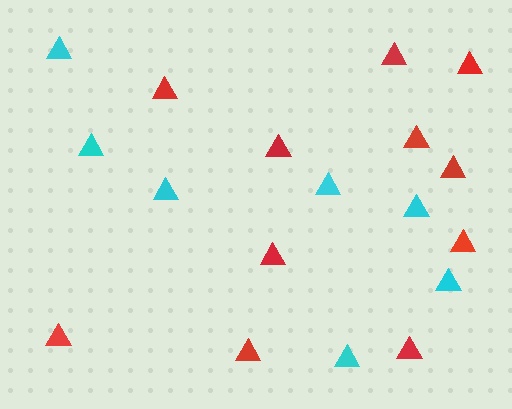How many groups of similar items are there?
There are 2 groups: one group of red triangles (11) and one group of cyan triangles (7).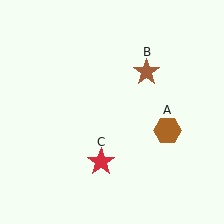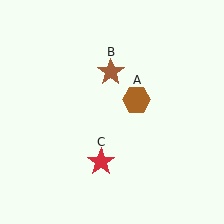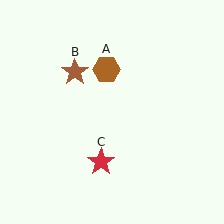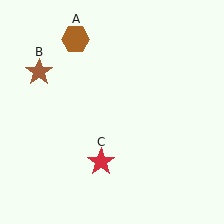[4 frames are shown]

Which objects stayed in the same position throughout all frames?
Red star (object C) remained stationary.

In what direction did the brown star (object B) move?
The brown star (object B) moved left.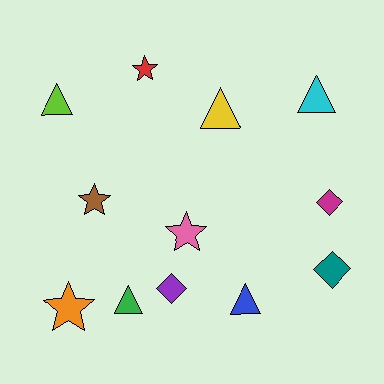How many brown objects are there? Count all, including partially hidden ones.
There is 1 brown object.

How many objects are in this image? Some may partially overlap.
There are 12 objects.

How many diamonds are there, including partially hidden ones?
There are 3 diamonds.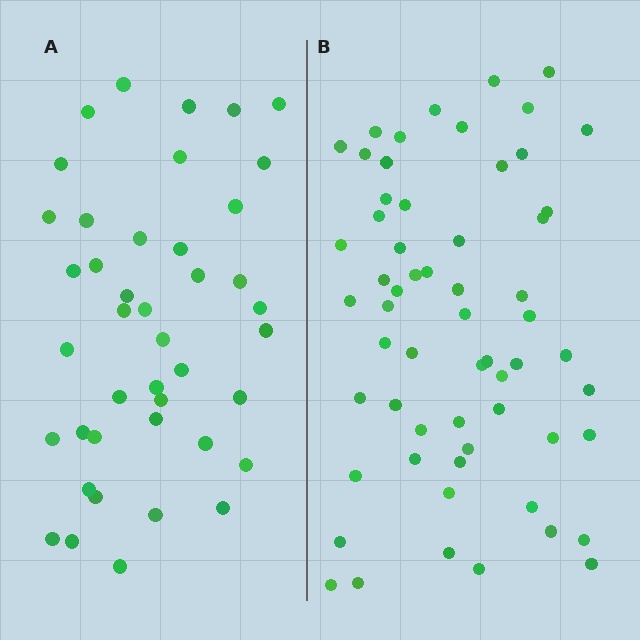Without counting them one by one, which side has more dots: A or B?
Region B (the right region) has more dots.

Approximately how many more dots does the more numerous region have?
Region B has approximately 20 more dots than region A.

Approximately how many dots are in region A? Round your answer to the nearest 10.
About 40 dots. (The exact count is 42, which rounds to 40.)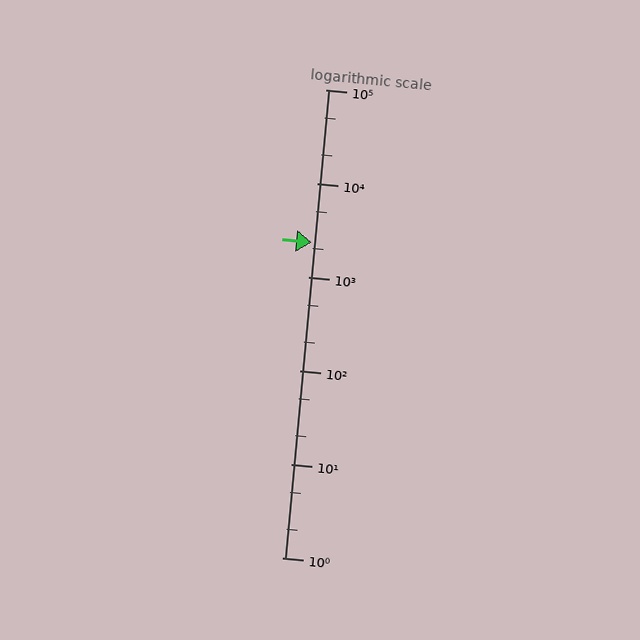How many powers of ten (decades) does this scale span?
The scale spans 5 decades, from 1 to 100000.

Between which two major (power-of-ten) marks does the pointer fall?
The pointer is between 1000 and 10000.